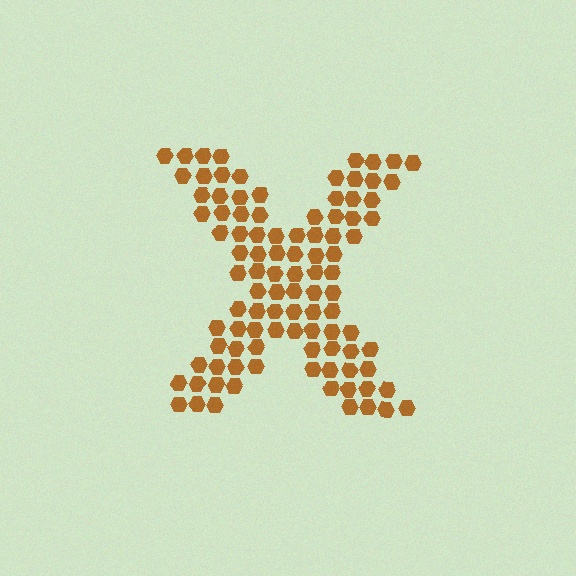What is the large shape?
The large shape is the letter X.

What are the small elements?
The small elements are hexagons.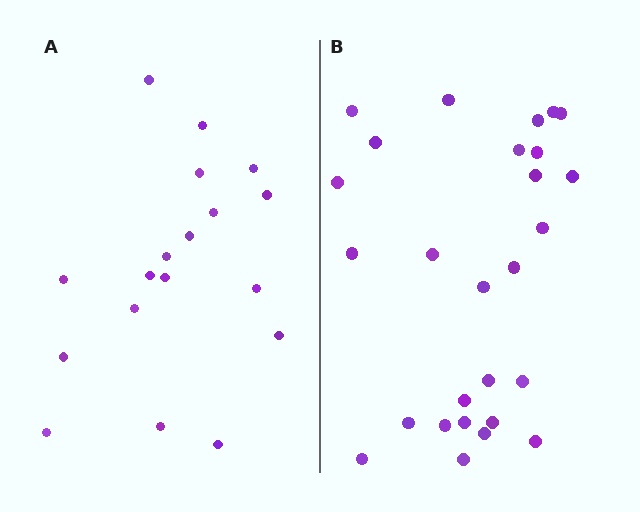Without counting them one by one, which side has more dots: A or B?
Region B (the right region) has more dots.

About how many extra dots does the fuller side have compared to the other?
Region B has roughly 8 or so more dots than region A.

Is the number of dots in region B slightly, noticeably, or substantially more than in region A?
Region B has substantially more. The ratio is roughly 1.5 to 1.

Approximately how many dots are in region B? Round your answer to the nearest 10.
About 30 dots. (The exact count is 27, which rounds to 30.)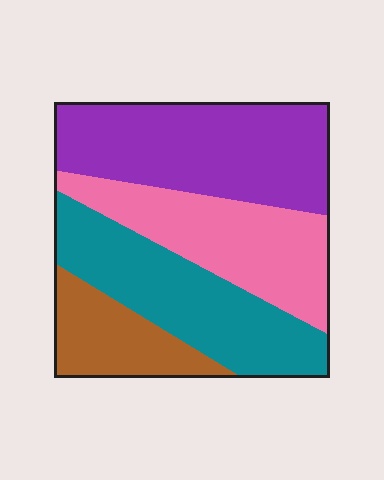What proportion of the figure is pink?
Pink covers around 25% of the figure.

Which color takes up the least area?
Brown, at roughly 15%.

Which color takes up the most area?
Purple, at roughly 35%.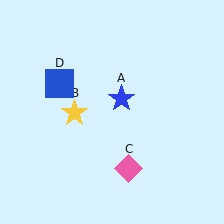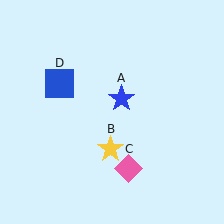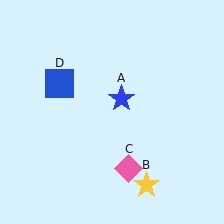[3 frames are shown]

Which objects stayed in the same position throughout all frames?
Blue star (object A) and pink diamond (object C) and blue square (object D) remained stationary.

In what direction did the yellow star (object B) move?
The yellow star (object B) moved down and to the right.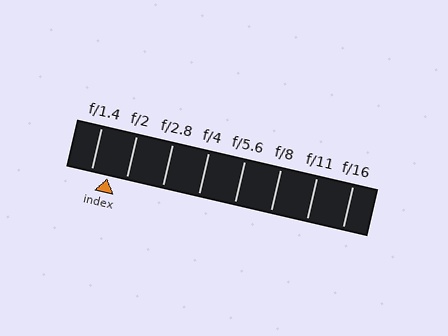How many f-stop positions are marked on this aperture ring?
There are 8 f-stop positions marked.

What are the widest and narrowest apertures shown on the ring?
The widest aperture shown is f/1.4 and the narrowest is f/16.